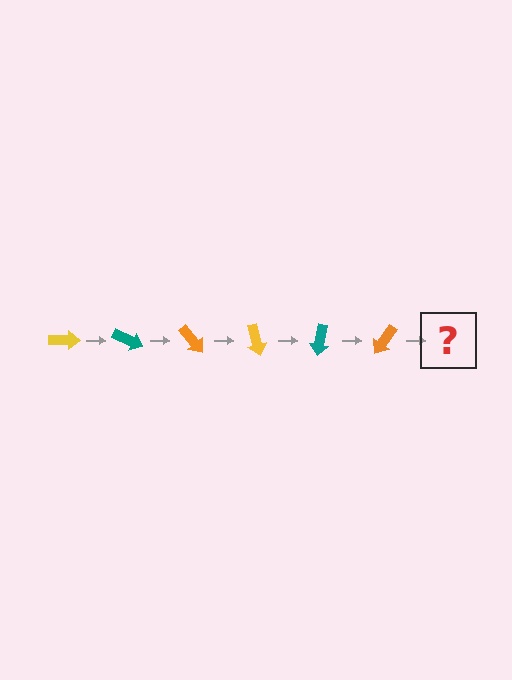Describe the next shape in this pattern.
It should be a yellow arrow, rotated 150 degrees from the start.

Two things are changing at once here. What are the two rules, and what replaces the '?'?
The two rules are that it rotates 25 degrees each step and the color cycles through yellow, teal, and orange. The '?' should be a yellow arrow, rotated 150 degrees from the start.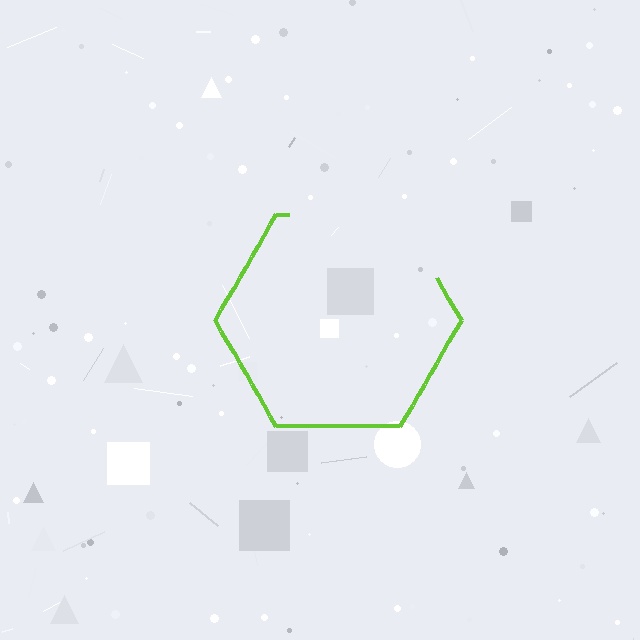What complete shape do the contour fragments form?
The contour fragments form a hexagon.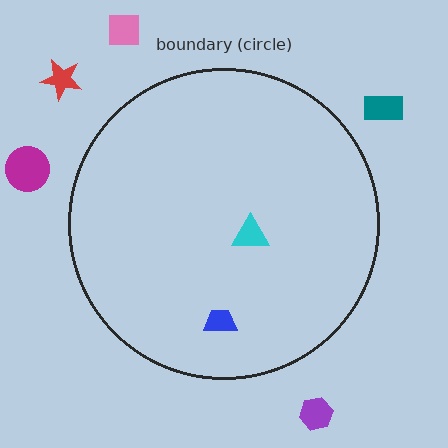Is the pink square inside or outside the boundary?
Outside.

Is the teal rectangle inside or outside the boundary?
Outside.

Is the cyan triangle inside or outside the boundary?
Inside.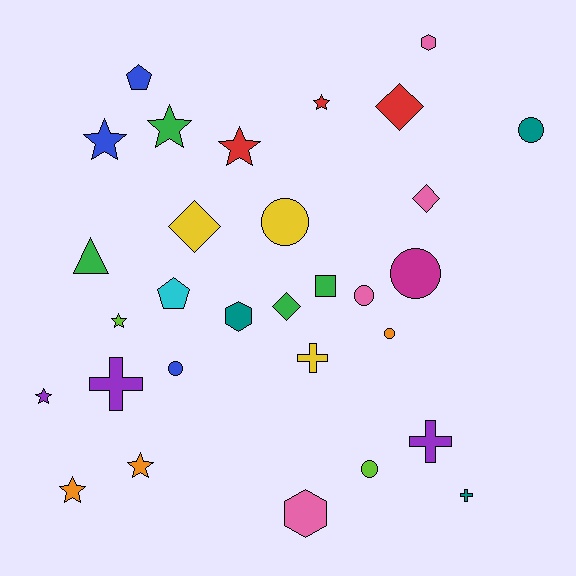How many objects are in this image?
There are 30 objects.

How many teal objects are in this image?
There are 3 teal objects.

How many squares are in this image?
There is 1 square.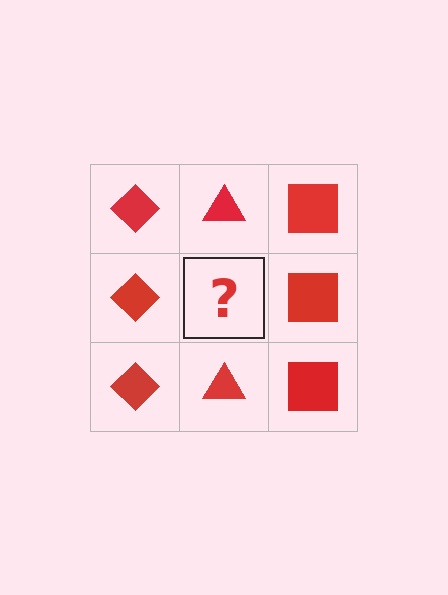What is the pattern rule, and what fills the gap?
The rule is that each column has a consistent shape. The gap should be filled with a red triangle.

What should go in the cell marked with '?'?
The missing cell should contain a red triangle.